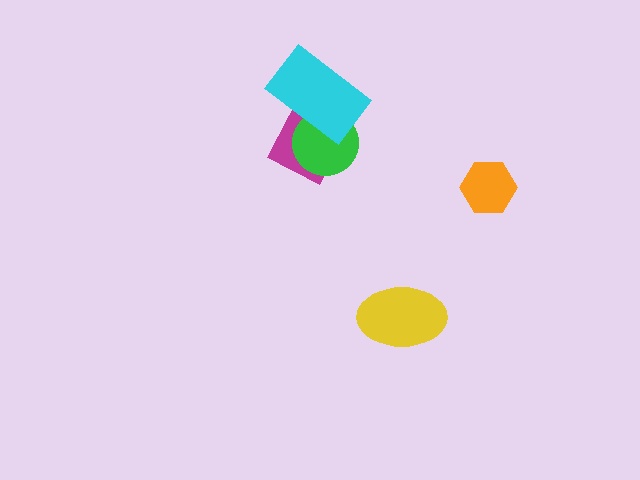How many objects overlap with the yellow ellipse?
0 objects overlap with the yellow ellipse.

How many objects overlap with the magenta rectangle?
2 objects overlap with the magenta rectangle.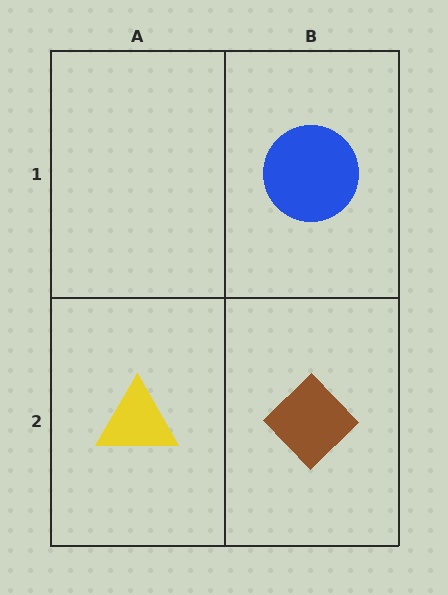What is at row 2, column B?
A brown diamond.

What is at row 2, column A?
A yellow triangle.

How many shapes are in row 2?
2 shapes.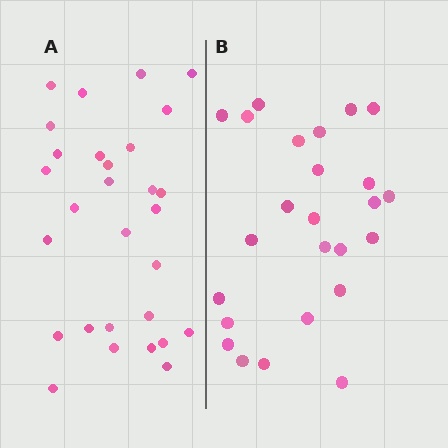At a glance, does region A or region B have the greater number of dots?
Region A (the left region) has more dots.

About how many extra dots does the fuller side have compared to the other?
Region A has about 4 more dots than region B.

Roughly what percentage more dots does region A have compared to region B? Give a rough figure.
About 15% more.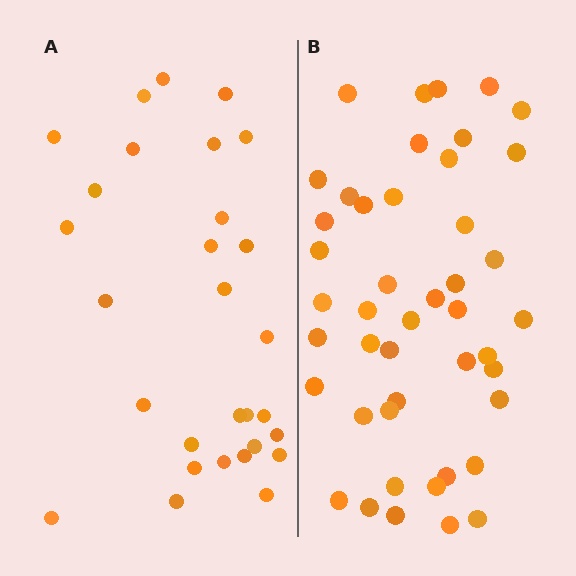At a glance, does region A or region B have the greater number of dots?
Region B (the right region) has more dots.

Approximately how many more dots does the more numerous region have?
Region B has approximately 15 more dots than region A.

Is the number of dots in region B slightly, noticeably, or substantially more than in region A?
Region B has substantially more. The ratio is roughly 1.6 to 1.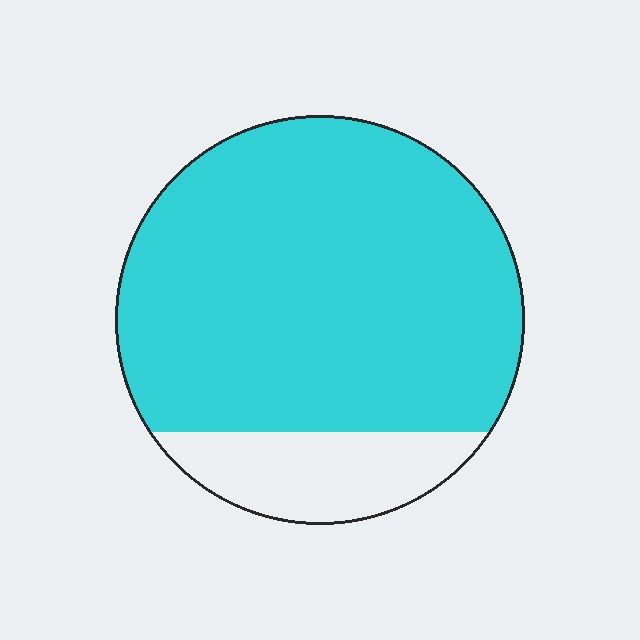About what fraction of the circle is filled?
About five sixths (5/6).